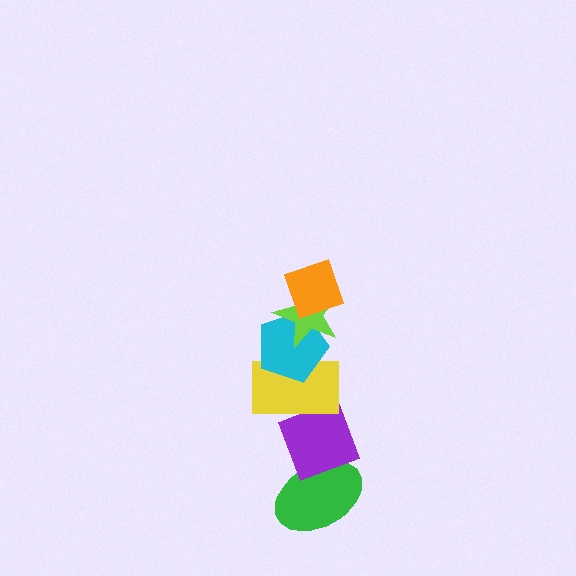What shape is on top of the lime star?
The orange diamond is on top of the lime star.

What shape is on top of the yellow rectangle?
The cyan pentagon is on top of the yellow rectangle.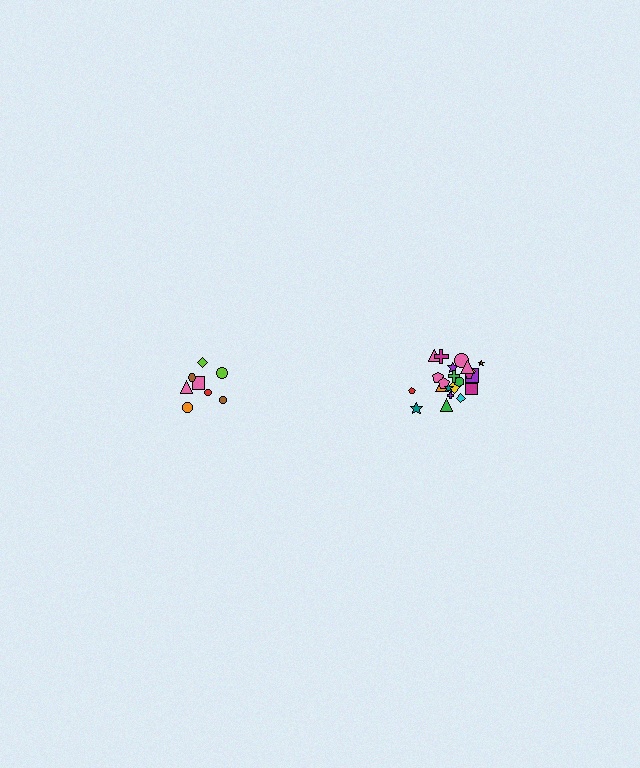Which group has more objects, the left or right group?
The right group.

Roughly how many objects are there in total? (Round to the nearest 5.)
Roughly 30 objects in total.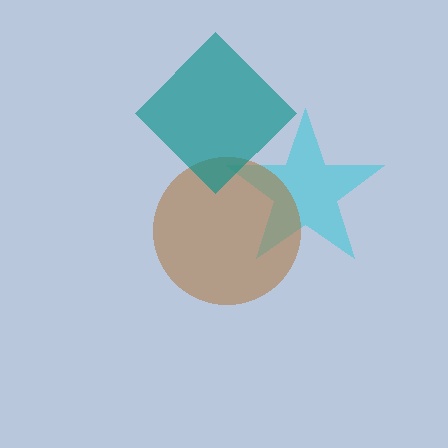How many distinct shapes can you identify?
There are 3 distinct shapes: a cyan star, a brown circle, a teal diamond.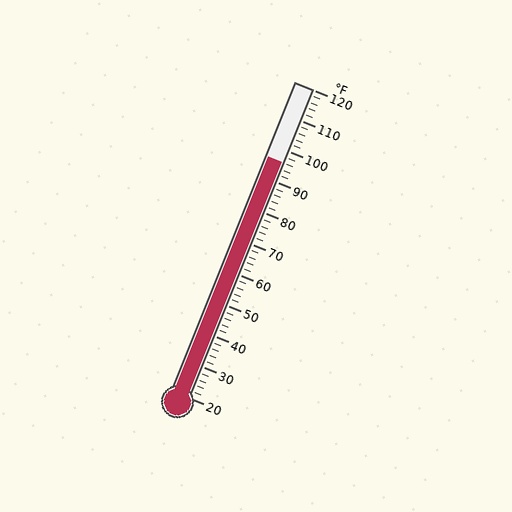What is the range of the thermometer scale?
The thermometer scale ranges from 20°F to 120°F.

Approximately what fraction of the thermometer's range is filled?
The thermometer is filled to approximately 75% of its range.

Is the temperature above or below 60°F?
The temperature is above 60°F.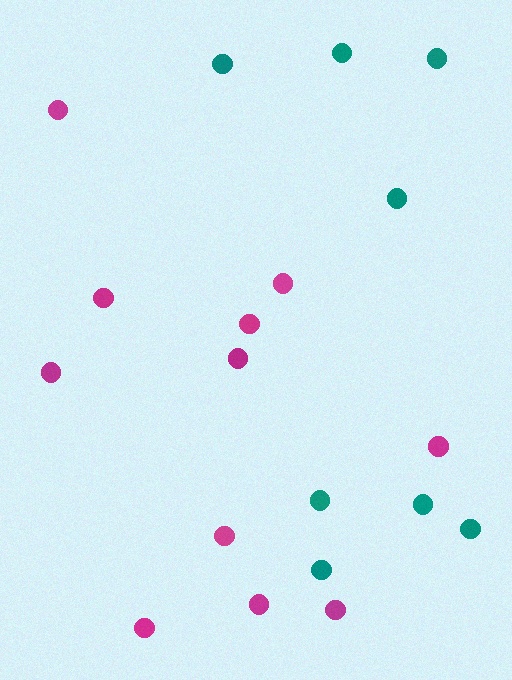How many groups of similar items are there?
There are 2 groups: one group of teal circles (8) and one group of magenta circles (11).